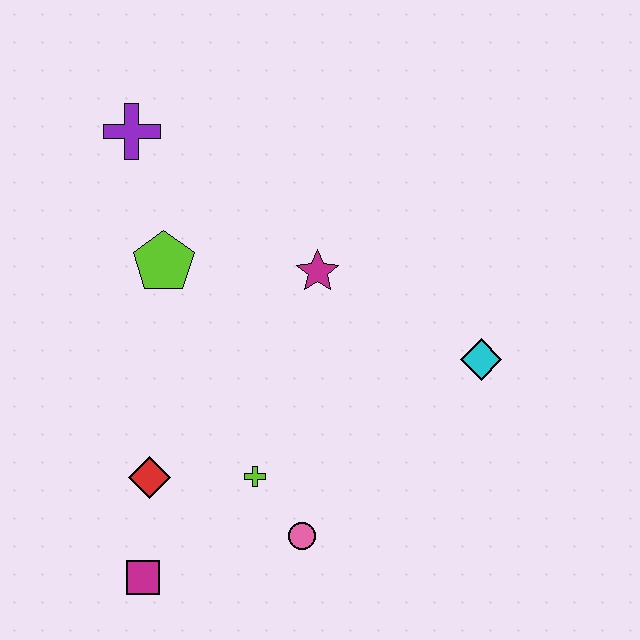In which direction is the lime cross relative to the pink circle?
The lime cross is above the pink circle.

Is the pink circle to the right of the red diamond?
Yes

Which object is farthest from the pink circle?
The purple cross is farthest from the pink circle.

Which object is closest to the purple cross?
The lime pentagon is closest to the purple cross.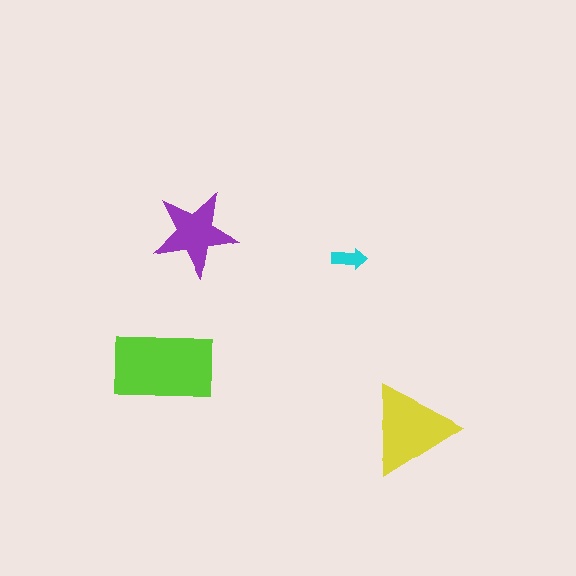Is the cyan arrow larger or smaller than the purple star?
Smaller.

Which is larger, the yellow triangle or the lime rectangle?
The lime rectangle.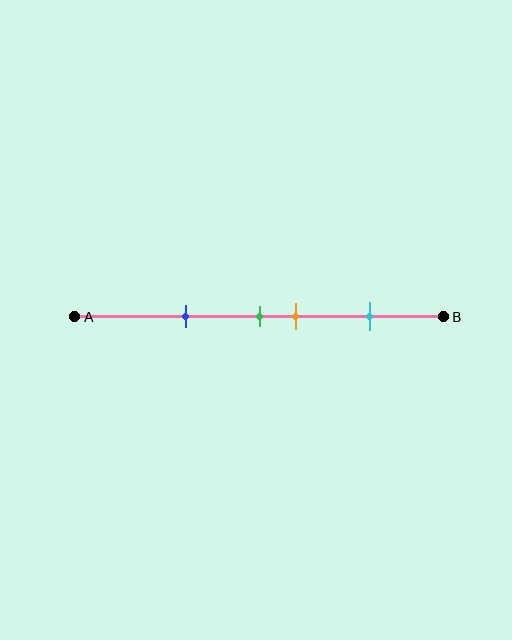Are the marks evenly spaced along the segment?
No, the marks are not evenly spaced.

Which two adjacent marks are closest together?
The green and orange marks are the closest adjacent pair.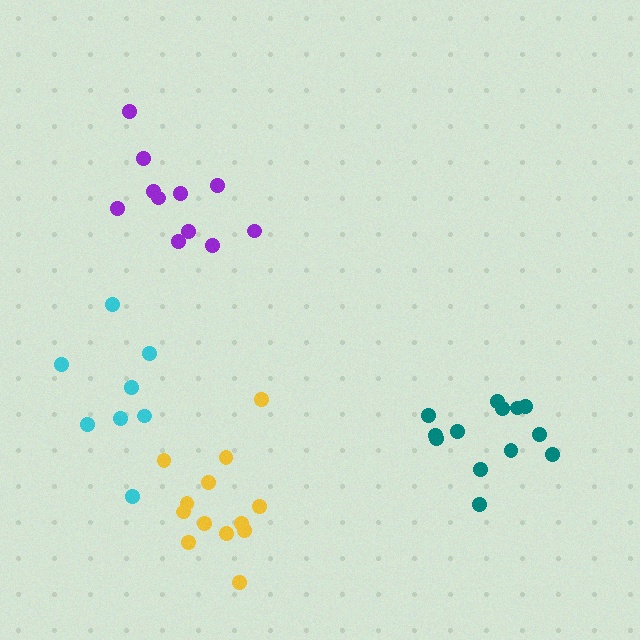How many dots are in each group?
Group 1: 13 dots, Group 2: 11 dots, Group 3: 8 dots, Group 4: 13 dots (45 total).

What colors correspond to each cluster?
The clusters are colored: teal, purple, cyan, yellow.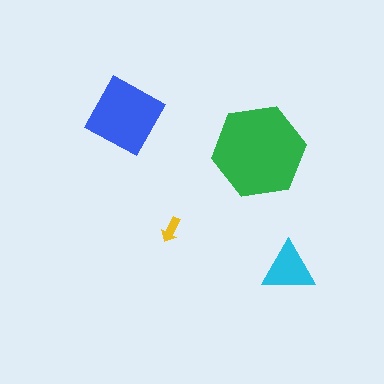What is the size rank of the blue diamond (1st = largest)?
2nd.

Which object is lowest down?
The cyan triangle is bottommost.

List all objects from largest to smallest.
The green hexagon, the blue diamond, the cyan triangle, the yellow arrow.